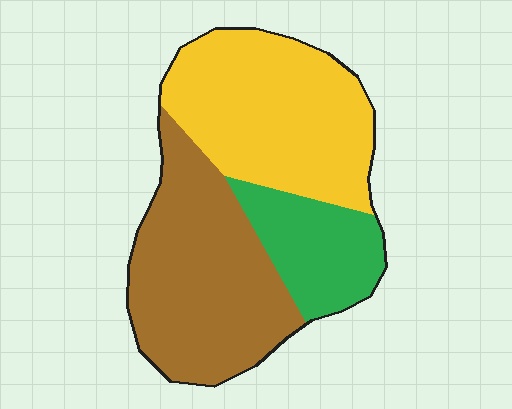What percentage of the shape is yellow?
Yellow takes up about two fifths (2/5) of the shape.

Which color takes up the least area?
Green, at roughly 20%.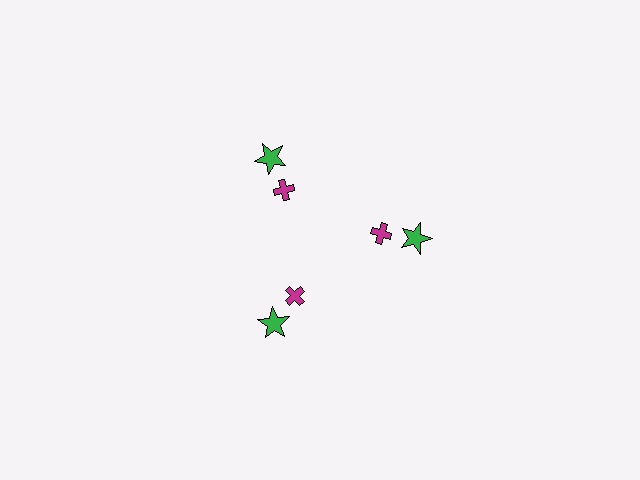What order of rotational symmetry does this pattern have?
This pattern has 3-fold rotational symmetry.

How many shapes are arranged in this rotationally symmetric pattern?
There are 6 shapes, arranged in 3 groups of 2.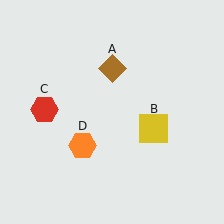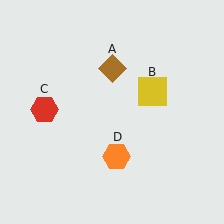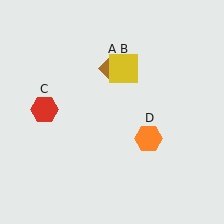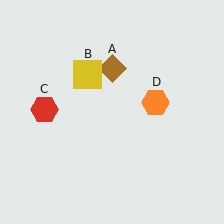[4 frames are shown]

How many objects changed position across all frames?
2 objects changed position: yellow square (object B), orange hexagon (object D).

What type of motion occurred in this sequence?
The yellow square (object B), orange hexagon (object D) rotated counterclockwise around the center of the scene.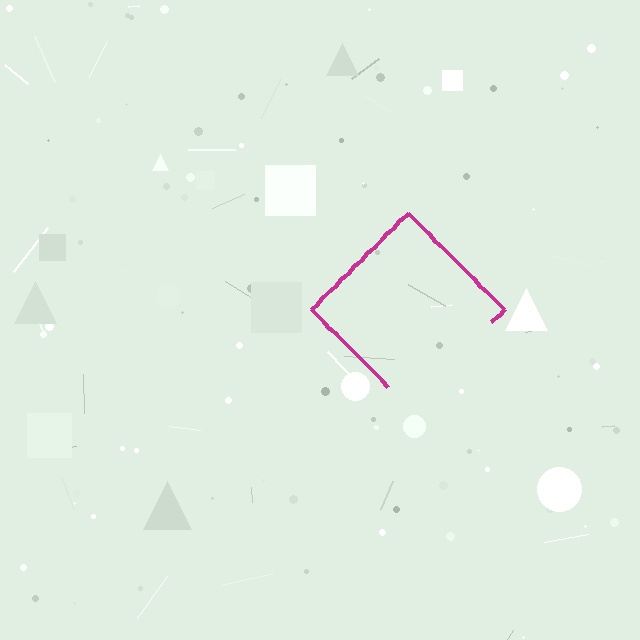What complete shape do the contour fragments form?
The contour fragments form a diamond.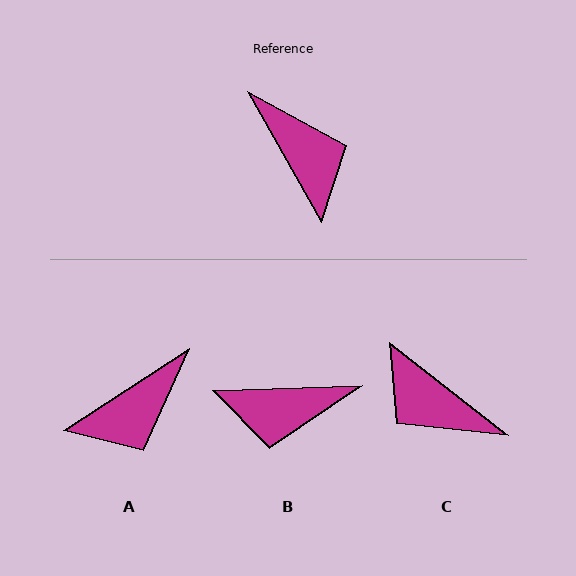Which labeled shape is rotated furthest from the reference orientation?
C, about 157 degrees away.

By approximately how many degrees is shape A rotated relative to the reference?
Approximately 86 degrees clockwise.